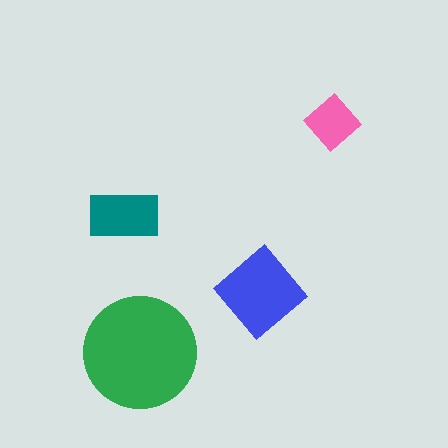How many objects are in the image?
There are 4 objects in the image.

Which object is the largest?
The green circle.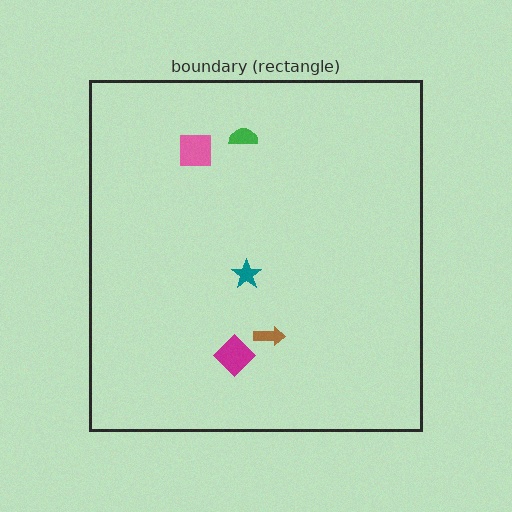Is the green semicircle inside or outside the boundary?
Inside.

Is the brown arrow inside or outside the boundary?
Inside.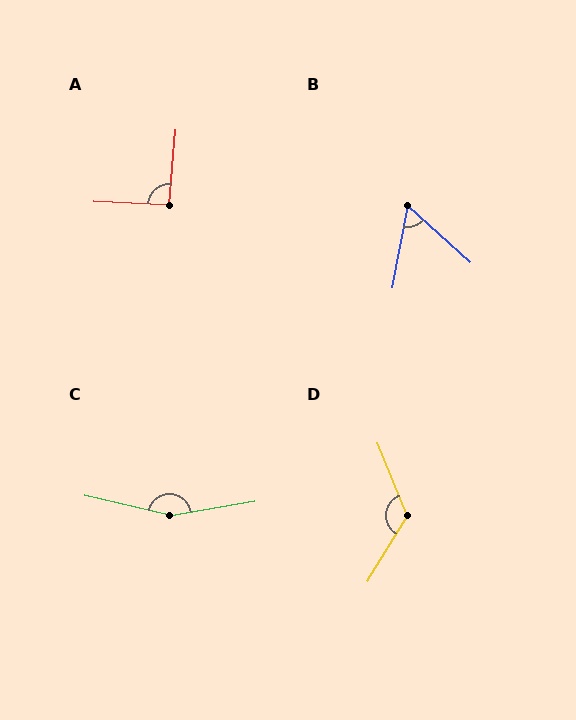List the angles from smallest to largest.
B (59°), A (92°), D (126°), C (157°).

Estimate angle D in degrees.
Approximately 126 degrees.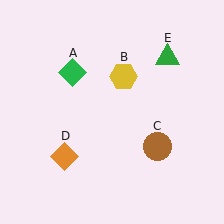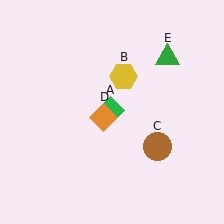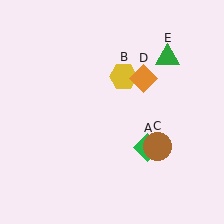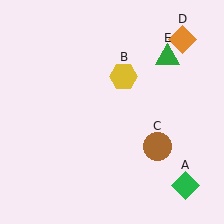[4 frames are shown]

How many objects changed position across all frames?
2 objects changed position: green diamond (object A), orange diamond (object D).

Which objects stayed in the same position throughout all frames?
Yellow hexagon (object B) and brown circle (object C) and green triangle (object E) remained stationary.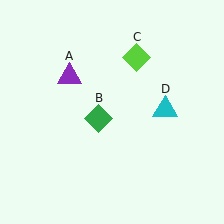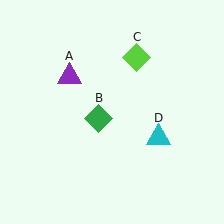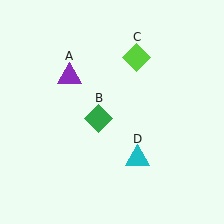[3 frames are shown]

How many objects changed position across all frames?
1 object changed position: cyan triangle (object D).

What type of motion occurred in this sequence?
The cyan triangle (object D) rotated clockwise around the center of the scene.